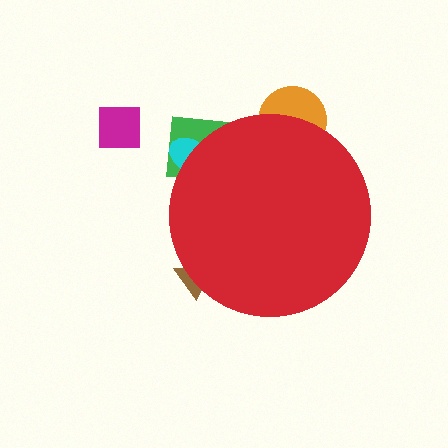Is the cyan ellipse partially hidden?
Yes, the cyan ellipse is partially hidden behind the red circle.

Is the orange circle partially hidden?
Yes, the orange circle is partially hidden behind the red circle.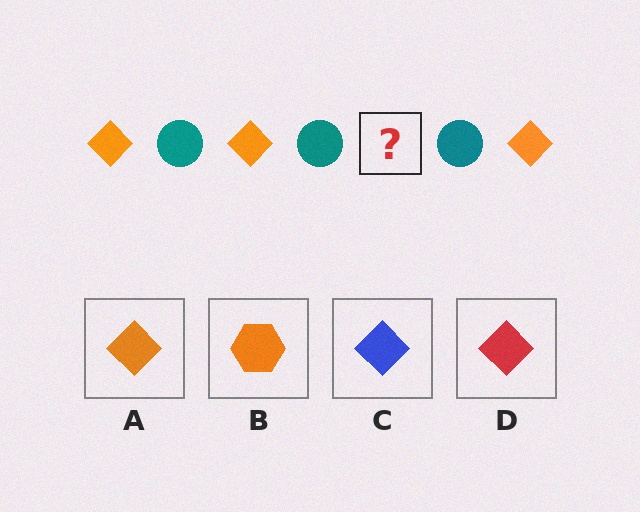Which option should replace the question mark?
Option A.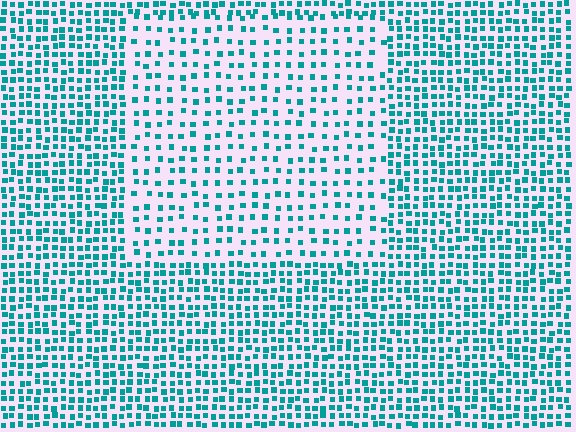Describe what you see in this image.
The image contains small teal elements arranged at two different densities. A rectangle-shaped region is visible where the elements are less densely packed than the surrounding area.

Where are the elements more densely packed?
The elements are more densely packed outside the rectangle boundary.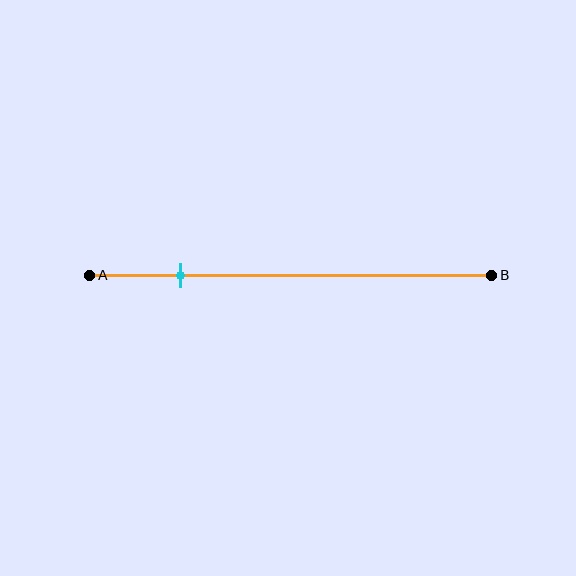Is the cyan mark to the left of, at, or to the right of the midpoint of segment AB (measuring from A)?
The cyan mark is to the left of the midpoint of segment AB.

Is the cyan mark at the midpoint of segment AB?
No, the mark is at about 25% from A, not at the 50% midpoint.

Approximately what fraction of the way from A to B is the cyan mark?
The cyan mark is approximately 25% of the way from A to B.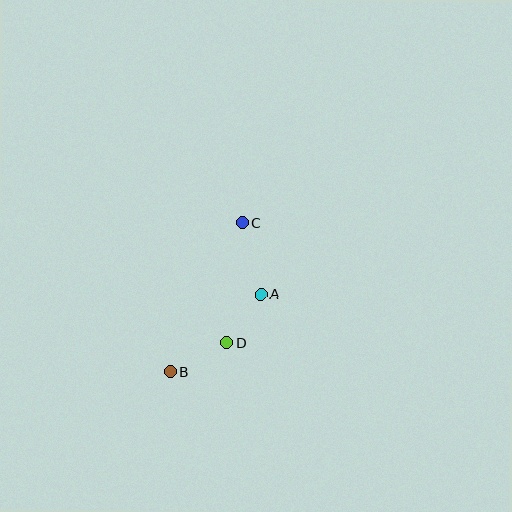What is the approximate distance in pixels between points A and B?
The distance between A and B is approximately 119 pixels.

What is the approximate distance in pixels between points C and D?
The distance between C and D is approximately 121 pixels.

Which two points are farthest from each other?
Points B and C are farthest from each other.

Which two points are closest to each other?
Points A and D are closest to each other.